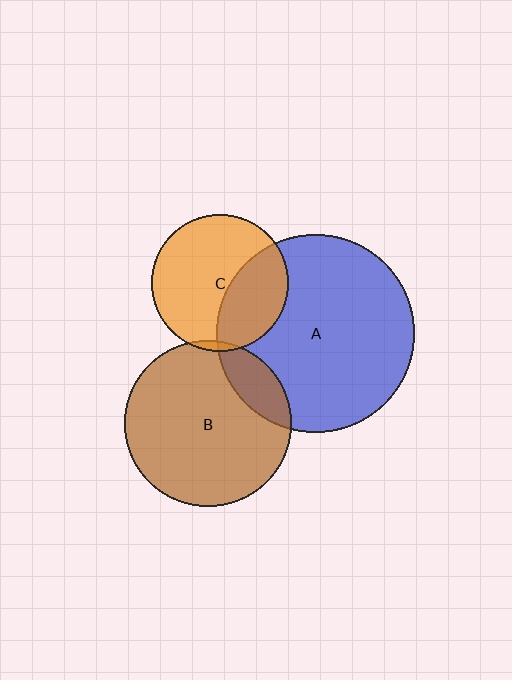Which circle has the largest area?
Circle A (blue).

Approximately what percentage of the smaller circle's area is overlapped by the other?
Approximately 5%.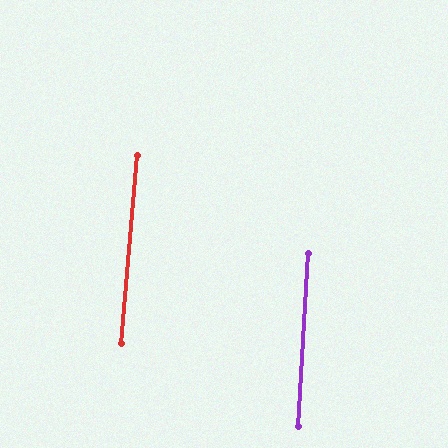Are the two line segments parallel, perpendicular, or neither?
Parallel — their directions differ by only 1.4°.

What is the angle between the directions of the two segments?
Approximately 1 degree.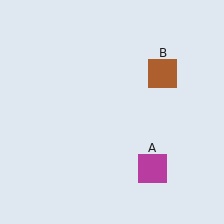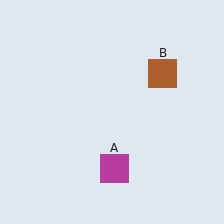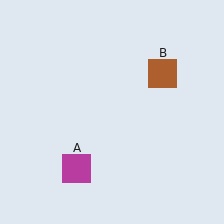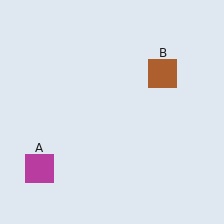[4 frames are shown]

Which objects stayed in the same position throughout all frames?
Brown square (object B) remained stationary.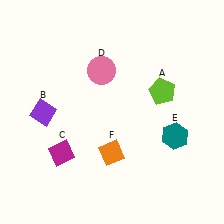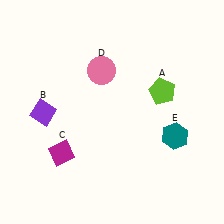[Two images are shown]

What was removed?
The orange diamond (F) was removed in Image 2.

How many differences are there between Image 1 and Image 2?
There is 1 difference between the two images.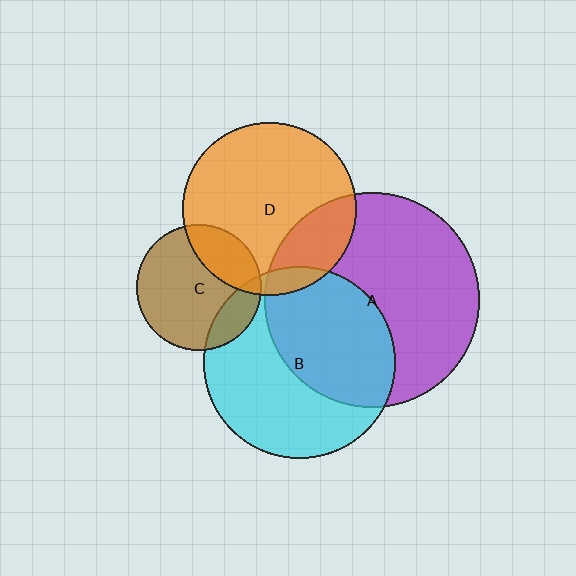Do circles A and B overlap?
Yes.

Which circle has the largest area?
Circle A (purple).